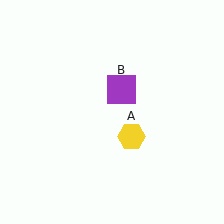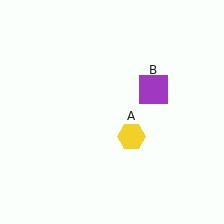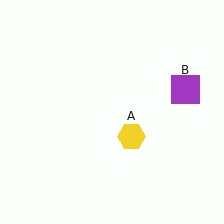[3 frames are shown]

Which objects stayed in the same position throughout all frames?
Yellow hexagon (object A) remained stationary.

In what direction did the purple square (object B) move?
The purple square (object B) moved right.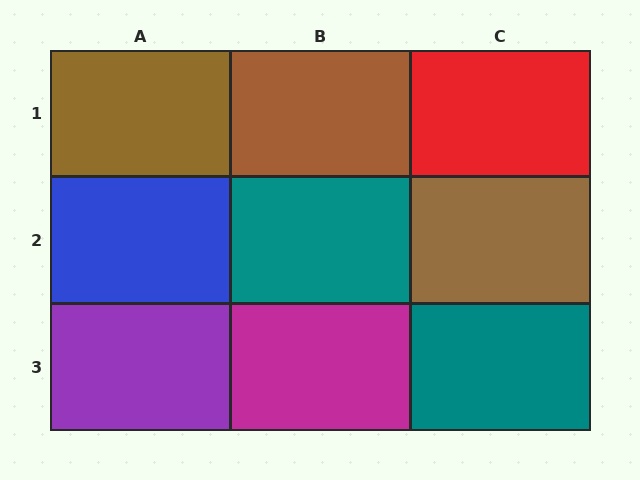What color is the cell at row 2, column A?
Blue.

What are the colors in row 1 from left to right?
Brown, brown, red.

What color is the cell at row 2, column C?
Brown.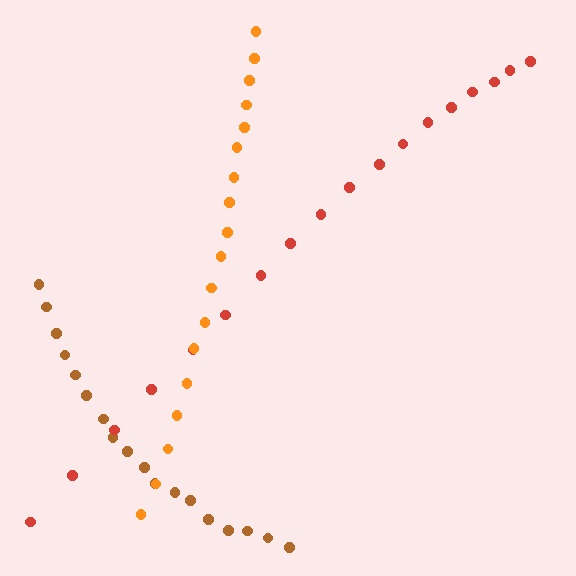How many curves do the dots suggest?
There are 3 distinct paths.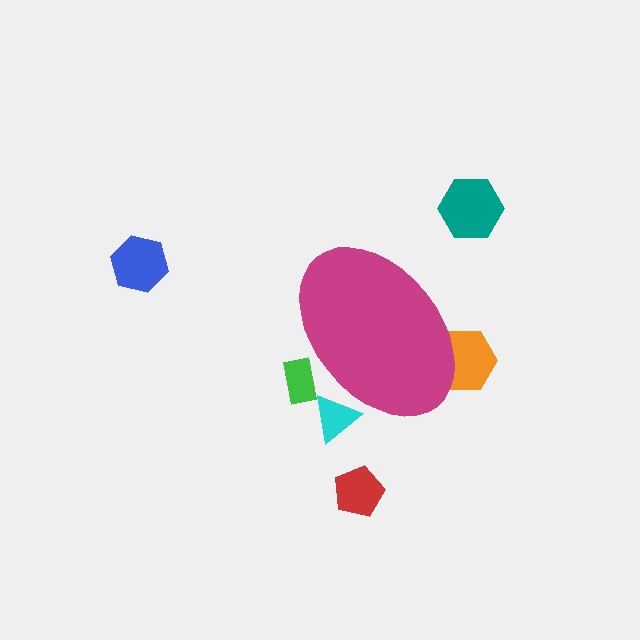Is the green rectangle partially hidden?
Yes, the green rectangle is partially hidden behind the magenta ellipse.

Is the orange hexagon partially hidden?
Yes, the orange hexagon is partially hidden behind the magenta ellipse.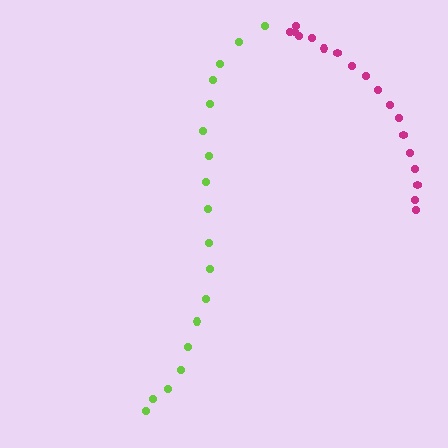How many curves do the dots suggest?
There are 2 distinct paths.